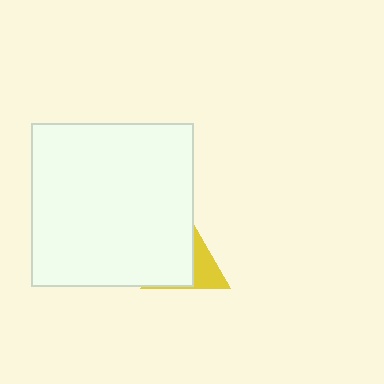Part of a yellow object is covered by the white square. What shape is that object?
It is a triangle.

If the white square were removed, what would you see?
You would see the complete yellow triangle.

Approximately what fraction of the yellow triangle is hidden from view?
Roughly 63% of the yellow triangle is hidden behind the white square.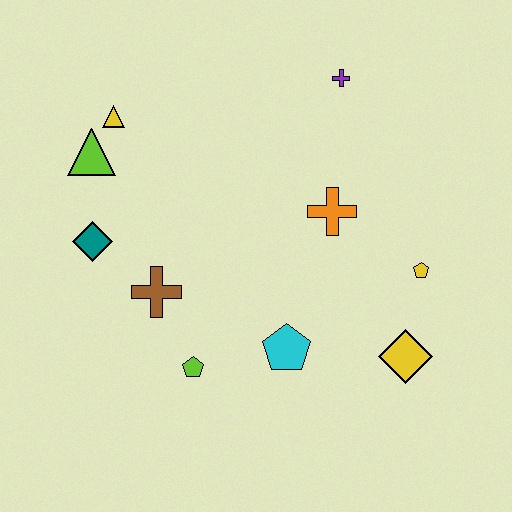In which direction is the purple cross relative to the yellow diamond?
The purple cross is above the yellow diamond.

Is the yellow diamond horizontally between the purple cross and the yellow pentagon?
Yes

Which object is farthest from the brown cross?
The purple cross is farthest from the brown cross.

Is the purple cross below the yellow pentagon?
No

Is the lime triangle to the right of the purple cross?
No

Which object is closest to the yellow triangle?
The lime triangle is closest to the yellow triangle.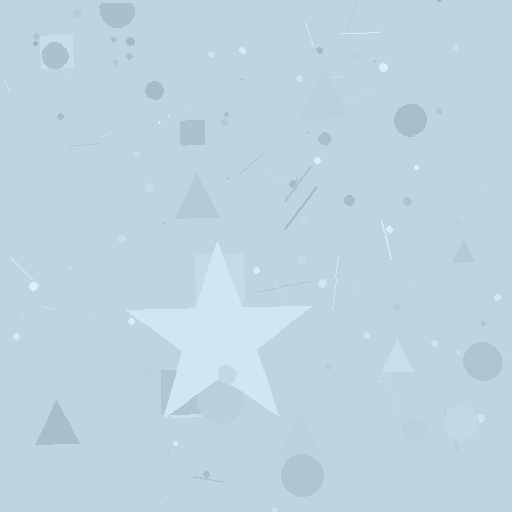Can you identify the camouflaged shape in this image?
The camouflaged shape is a star.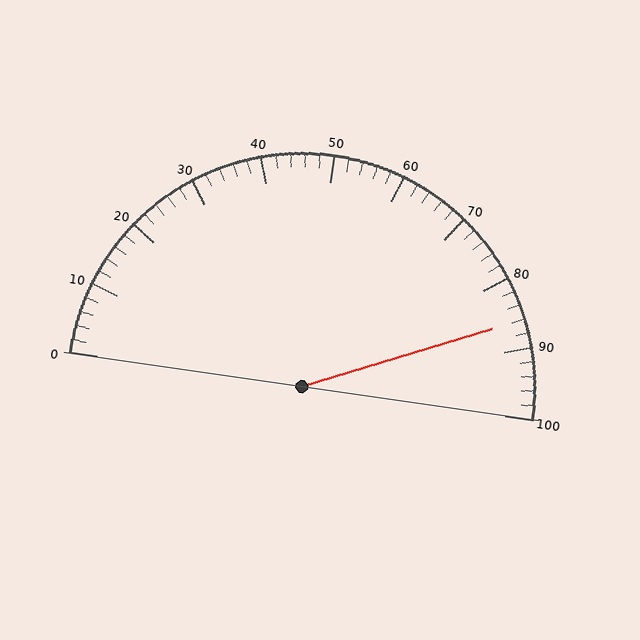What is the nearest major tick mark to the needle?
The nearest major tick mark is 90.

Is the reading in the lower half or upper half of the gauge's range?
The reading is in the upper half of the range (0 to 100).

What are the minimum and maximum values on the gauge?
The gauge ranges from 0 to 100.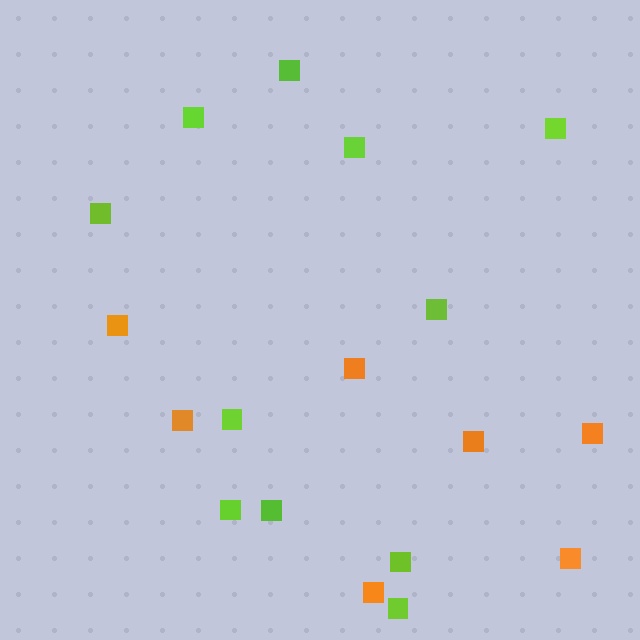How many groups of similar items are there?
There are 2 groups: one group of lime squares (11) and one group of orange squares (7).